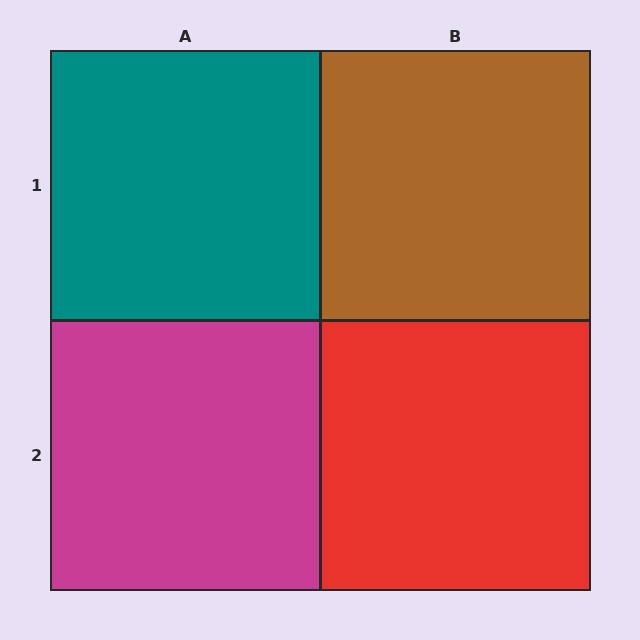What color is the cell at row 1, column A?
Teal.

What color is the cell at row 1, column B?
Brown.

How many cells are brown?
1 cell is brown.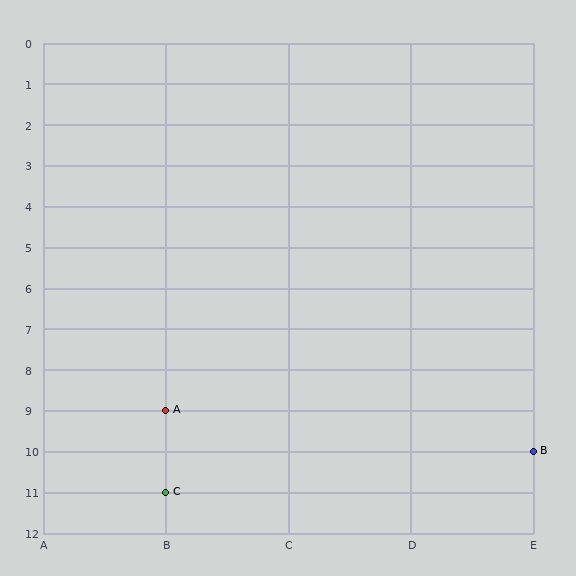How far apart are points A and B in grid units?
Points A and B are 3 columns and 1 row apart (about 3.2 grid units diagonally).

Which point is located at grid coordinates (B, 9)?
Point A is at (B, 9).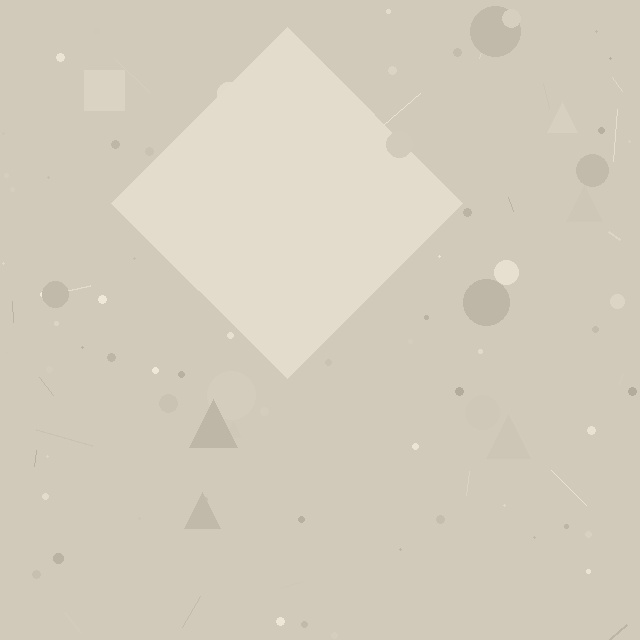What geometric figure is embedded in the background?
A diamond is embedded in the background.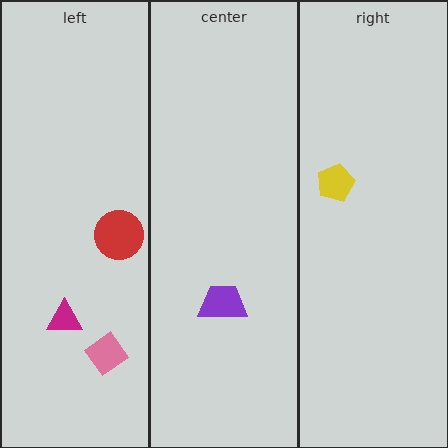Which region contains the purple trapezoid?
The center region.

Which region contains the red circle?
The left region.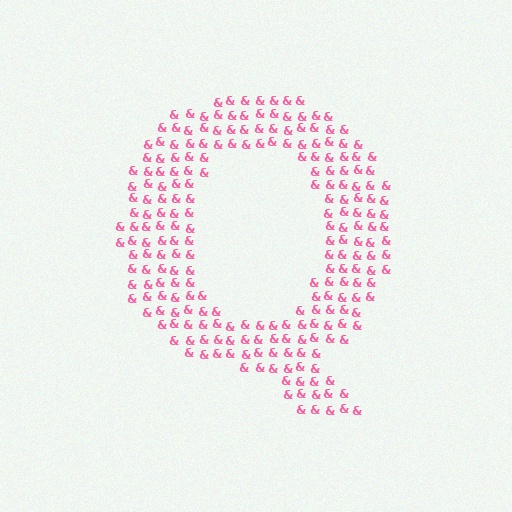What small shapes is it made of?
It is made of small ampersands.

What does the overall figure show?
The overall figure shows the letter Q.